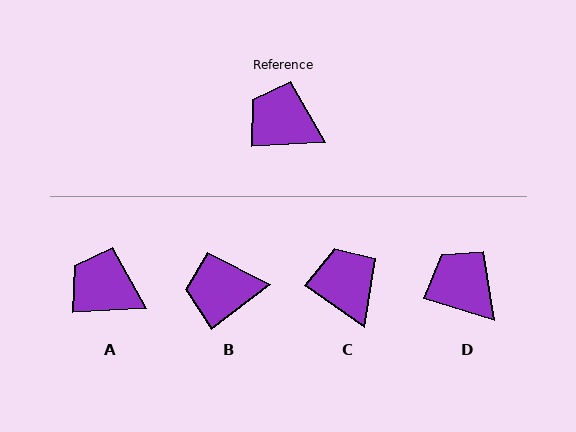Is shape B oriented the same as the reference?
No, it is off by about 34 degrees.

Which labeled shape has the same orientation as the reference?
A.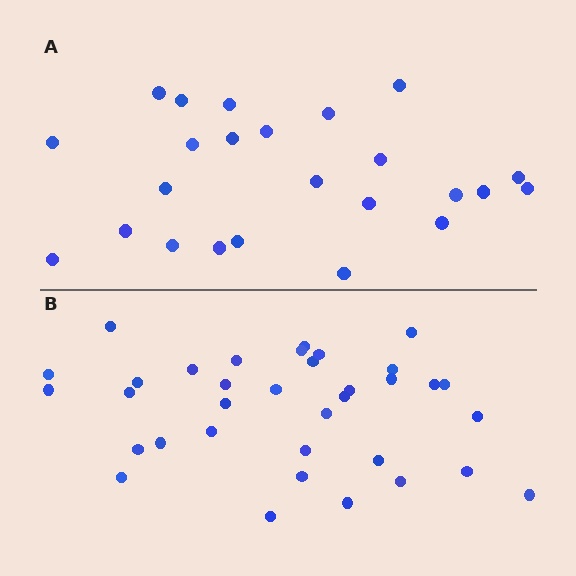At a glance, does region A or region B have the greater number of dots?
Region B (the bottom region) has more dots.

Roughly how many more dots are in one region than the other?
Region B has roughly 12 or so more dots than region A.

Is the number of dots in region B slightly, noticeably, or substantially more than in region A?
Region B has substantially more. The ratio is roughly 1.5 to 1.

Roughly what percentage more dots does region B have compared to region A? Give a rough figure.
About 45% more.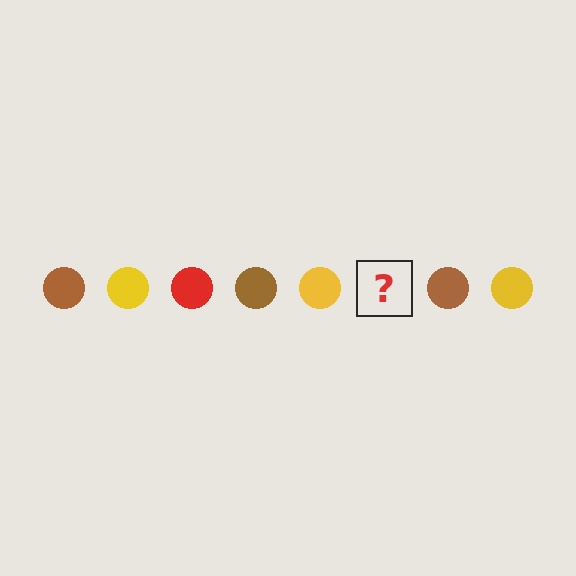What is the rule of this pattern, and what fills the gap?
The rule is that the pattern cycles through brown, yellow, red circles. The gap should be filled with a red circle.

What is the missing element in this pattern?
The missing element is a red circle.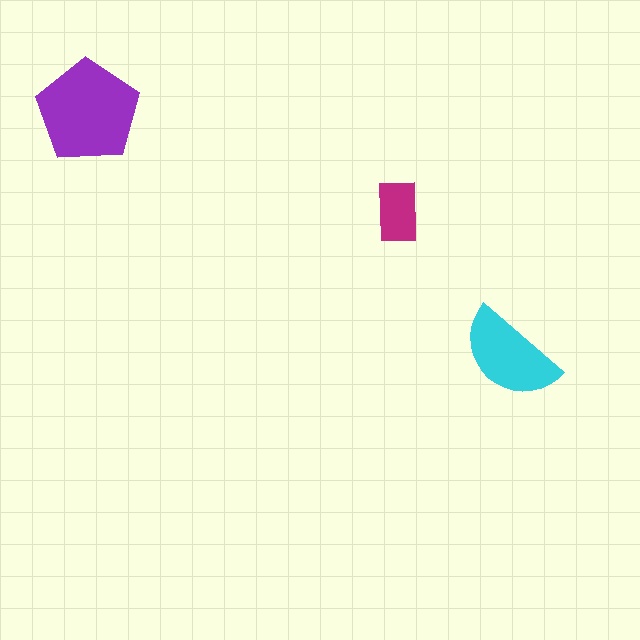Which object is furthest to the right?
The cyan semicircle is rightmost.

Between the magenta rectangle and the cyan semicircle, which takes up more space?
The cyan semicircle.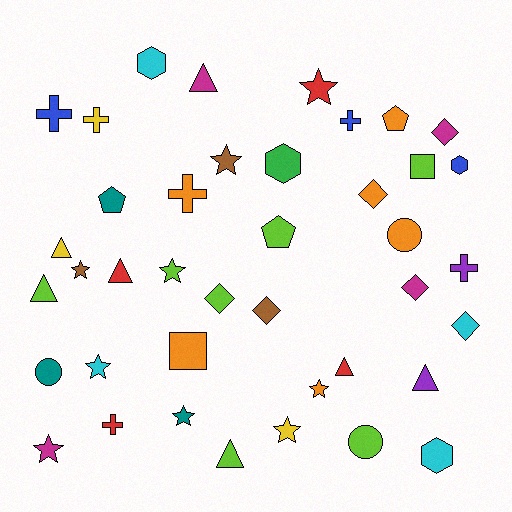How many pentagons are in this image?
There are 3 pentagons.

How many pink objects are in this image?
There are no pink objects.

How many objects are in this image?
There are 40 objects.